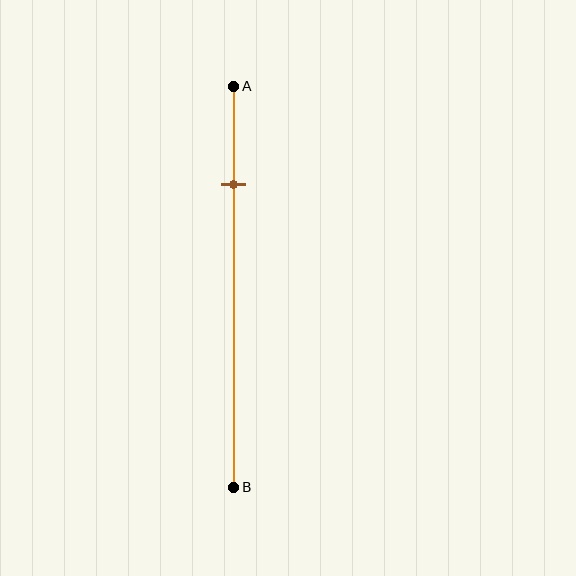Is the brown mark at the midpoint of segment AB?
No, the mark is at about 25% from A, not at the 50% midpoint.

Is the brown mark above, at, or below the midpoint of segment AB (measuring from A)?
The brown mark is above the midpoint of segment AB.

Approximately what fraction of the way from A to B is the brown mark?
The brown mark is approximately 25% of the way from A to B.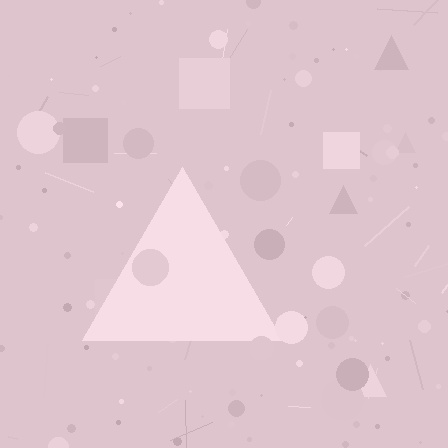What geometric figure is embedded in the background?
A triangle is embedded in the background.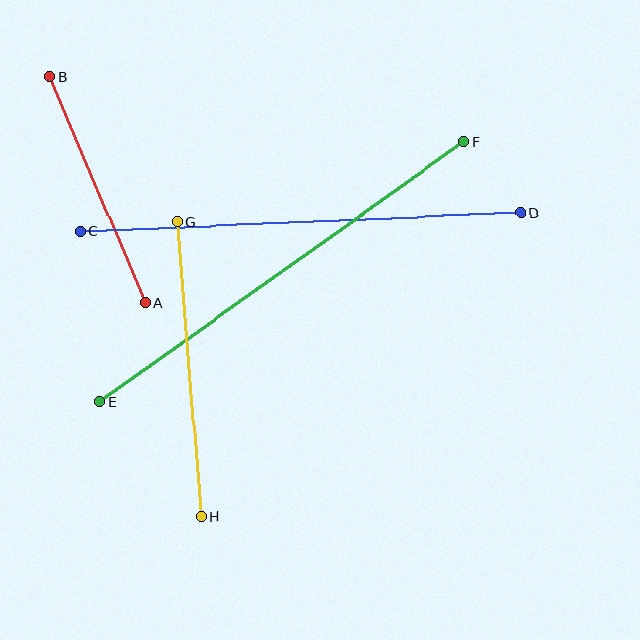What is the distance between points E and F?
The distance is approximately 447 pixels.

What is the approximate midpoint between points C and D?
The midpoint is at approximately (300, 222) pixels.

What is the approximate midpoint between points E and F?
The midpoint is at approximately (282, 272) pixels.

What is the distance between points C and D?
The distance is approximately 441 pixels.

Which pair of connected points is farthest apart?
Points E and F are farthest apart.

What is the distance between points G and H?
The distance is approximately 296 pixels.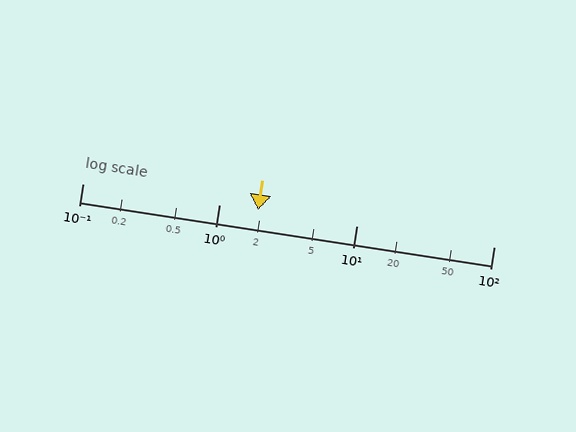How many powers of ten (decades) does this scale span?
The scale spans 3 decades, from 0.1 to 100.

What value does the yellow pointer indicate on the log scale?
The pointer indicates approximately 1.9.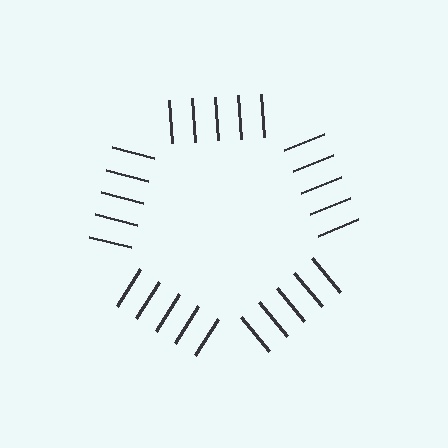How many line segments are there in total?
25 — 5 along each of the 5 edges.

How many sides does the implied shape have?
5 sides — the line-ends trace a pentagon.